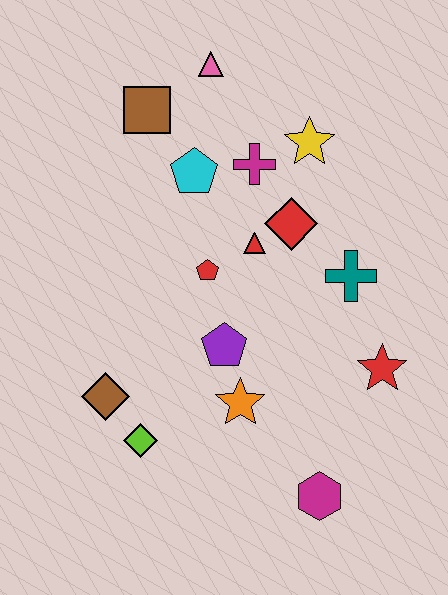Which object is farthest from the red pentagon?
The magenta hexagon is farthest from the red pentagon.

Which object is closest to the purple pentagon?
The orange star is closest to the purple pentagon.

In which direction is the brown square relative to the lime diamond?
The brown square is above the lime diamond.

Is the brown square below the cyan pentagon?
No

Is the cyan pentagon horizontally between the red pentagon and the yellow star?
No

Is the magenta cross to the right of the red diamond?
No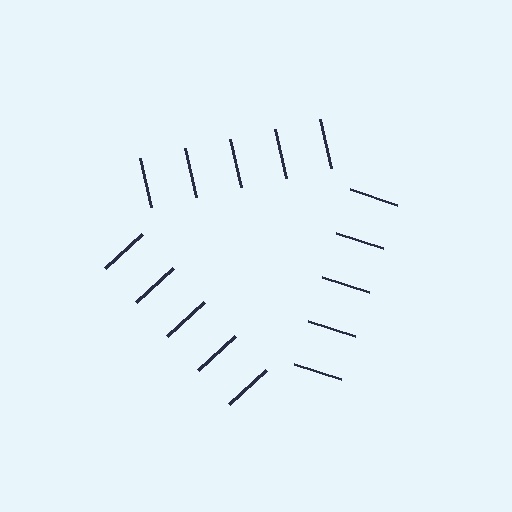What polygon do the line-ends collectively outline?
An illusory triangle — the line segments terminate on its edges but no continuous stroke is drawn.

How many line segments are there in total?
15 — 5 along each of the 3 edges.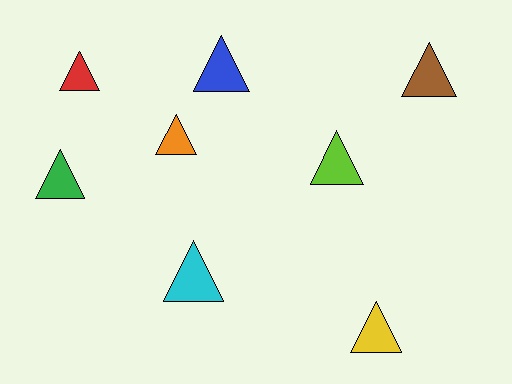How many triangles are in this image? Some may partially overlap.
There are 8 triangles.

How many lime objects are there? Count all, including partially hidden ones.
There is 1 lime object.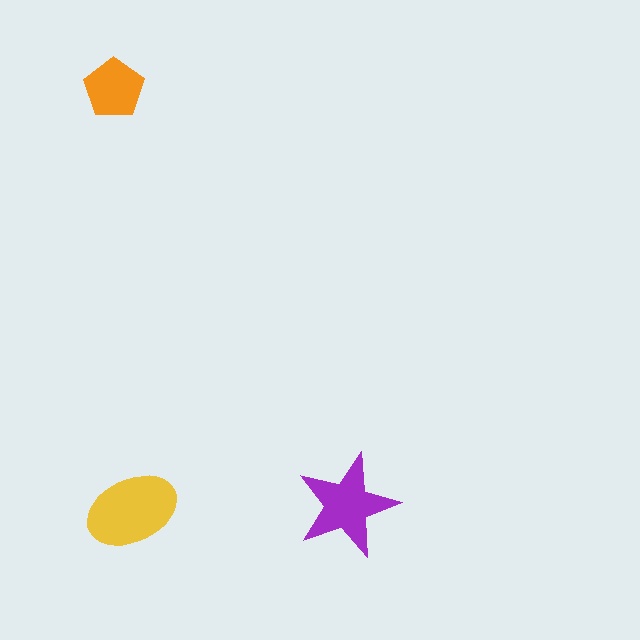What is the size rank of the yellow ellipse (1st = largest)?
1st.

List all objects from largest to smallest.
The yellow ellipse, the purple star, the orange pentagon.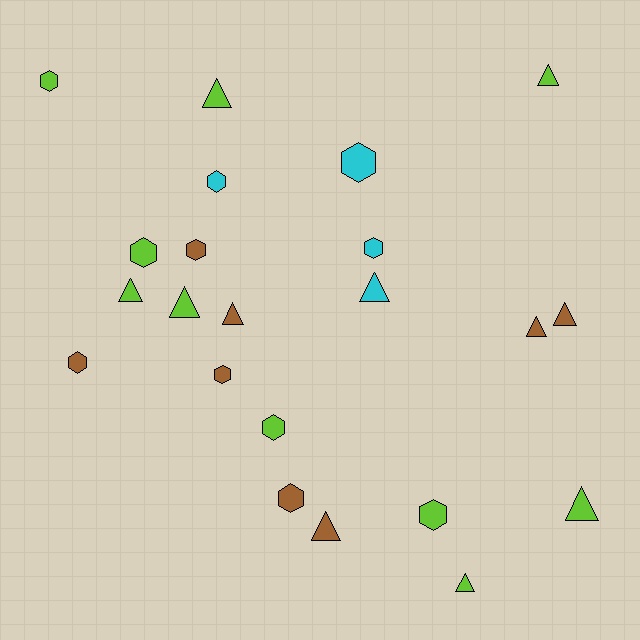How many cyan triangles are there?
There is 1 cyan triangle.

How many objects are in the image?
There are 22 objects.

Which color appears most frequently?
Lime, with 10 objects.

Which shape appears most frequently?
Hexagon, with 11 objects.